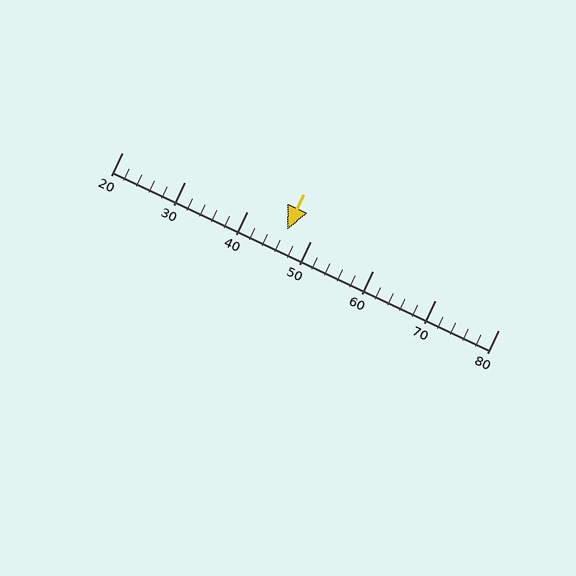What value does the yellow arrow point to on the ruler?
The yellow arrow points to approximately 46.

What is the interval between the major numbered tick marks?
The major tick marks are spaced 10 units apart.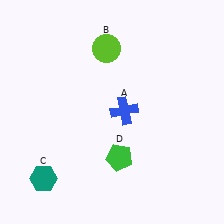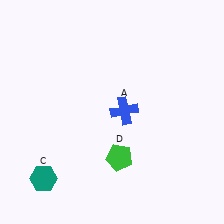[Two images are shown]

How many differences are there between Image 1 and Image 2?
There is 1 difference between the two images.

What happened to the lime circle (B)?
The lime circle (B) was removed in Image 2. It was in the top-left area of Image 1.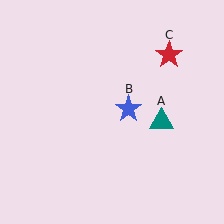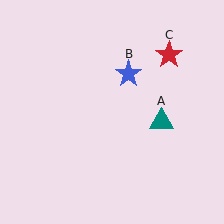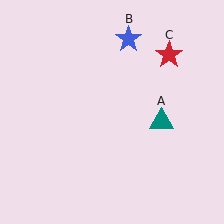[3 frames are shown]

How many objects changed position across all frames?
1 object changed position: blue star (object B).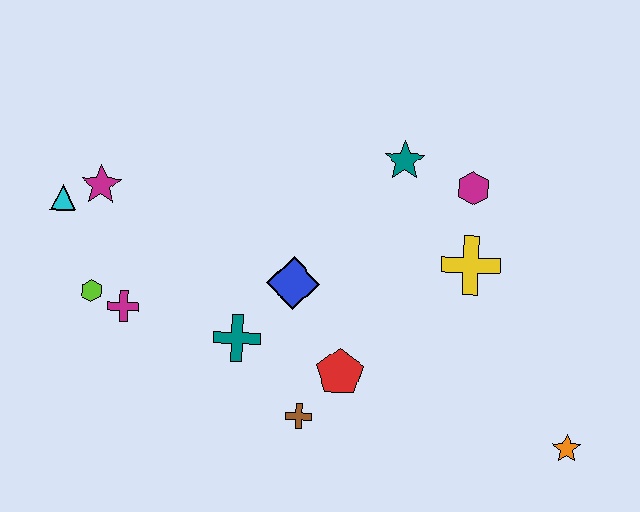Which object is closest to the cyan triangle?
The magenta star is closest to the cyan triangle.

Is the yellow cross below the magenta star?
Yes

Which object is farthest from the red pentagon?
The cyan triangle is farthest from the red pentagon.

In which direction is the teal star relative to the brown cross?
The teal star is above the brown cross.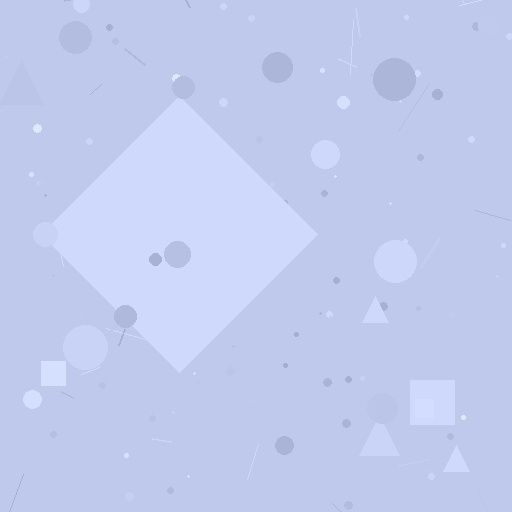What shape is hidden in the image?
A diamond is hidden in the image.